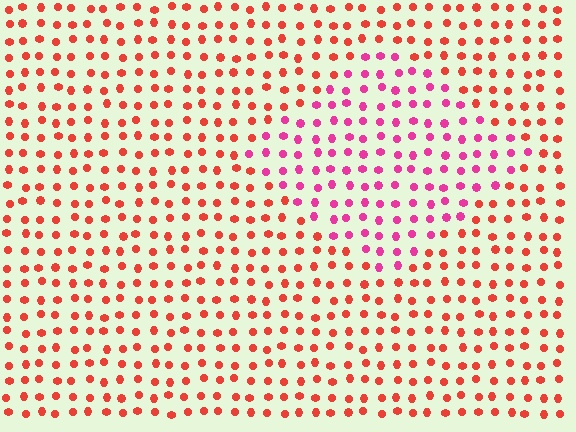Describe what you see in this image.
The image is filled with small red elements in a uniform arrangement. A diamond-shaped region is visible where the elements are tinted to a slightly different hue, forming a subtle color boundary.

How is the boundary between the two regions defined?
The boundary is defined purely by a slight shift in hue (about 38 degrees). Spacing, size, and orientation are identical on both sides.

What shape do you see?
I see a diamond.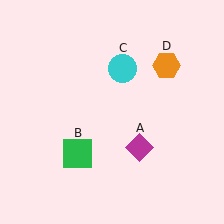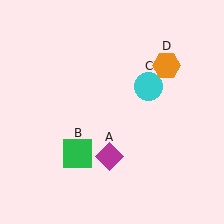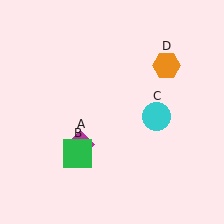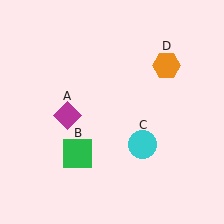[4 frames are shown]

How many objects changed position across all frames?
2 objects changed position: magenta diamond (object A), cyan circle (object C).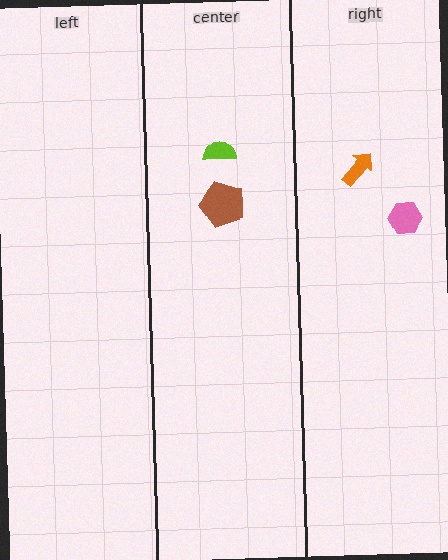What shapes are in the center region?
The brown pentagon, the lime semicircle.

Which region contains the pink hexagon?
The right region.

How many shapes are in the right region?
2.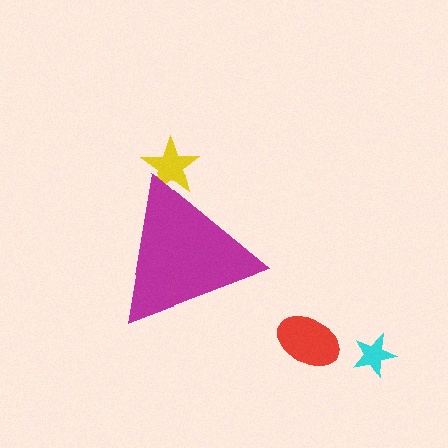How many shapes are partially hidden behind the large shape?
1 shape is partially hidden.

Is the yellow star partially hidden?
Yes, the yellow star is partially hidden behind the magenta triangle.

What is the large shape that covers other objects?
A magenta triangle.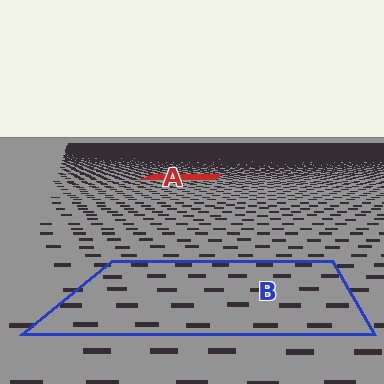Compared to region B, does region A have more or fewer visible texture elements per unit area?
Region A has more texture elements per unit area — they are packed more densely because it is farther away.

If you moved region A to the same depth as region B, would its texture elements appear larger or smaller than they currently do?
They would appear larger. At a closer depth, the same texture elements are projected at a bigger on-screen size.